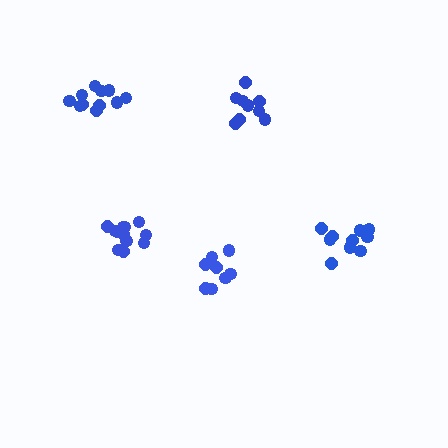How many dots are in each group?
Group 1: 10 dots, Group 2: 10 dots, Group 3: 12 dots, Group 4: 8 dots, Group 5: 11 dots (51 total).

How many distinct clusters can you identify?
There are 5 distinct clusters.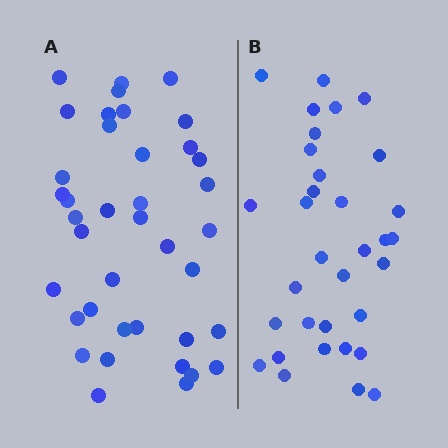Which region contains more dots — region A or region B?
Region A (the left region) has more dots.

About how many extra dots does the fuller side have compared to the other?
Region A has about 6 more dots than region B.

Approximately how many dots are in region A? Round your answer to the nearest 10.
About 40 dots. (The exact count is 39, which rounds to 40.)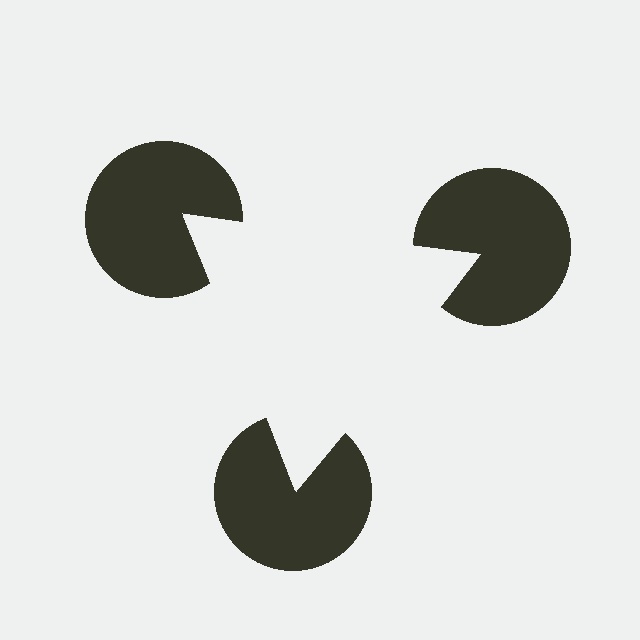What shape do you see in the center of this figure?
An illusory triangle — its edges are inferred from the aligned wedge cuts in the pac-man discs, not physically drawn.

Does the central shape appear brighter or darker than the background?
It typically appears slightly brighter than the background, even though no actual brightness change is drawn.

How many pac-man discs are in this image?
There are 3 — one at each vertex of the illusory triangle.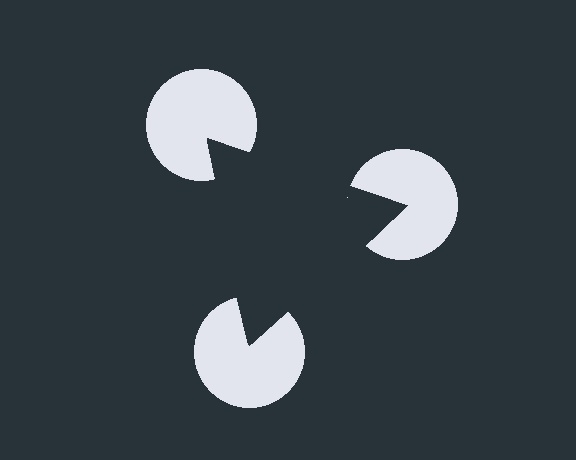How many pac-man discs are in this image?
There are 3 — one at each vertex of the illusory triangle.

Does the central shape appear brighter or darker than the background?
It typically appears slightly darker than the background, even though no actual brightness change is drawn.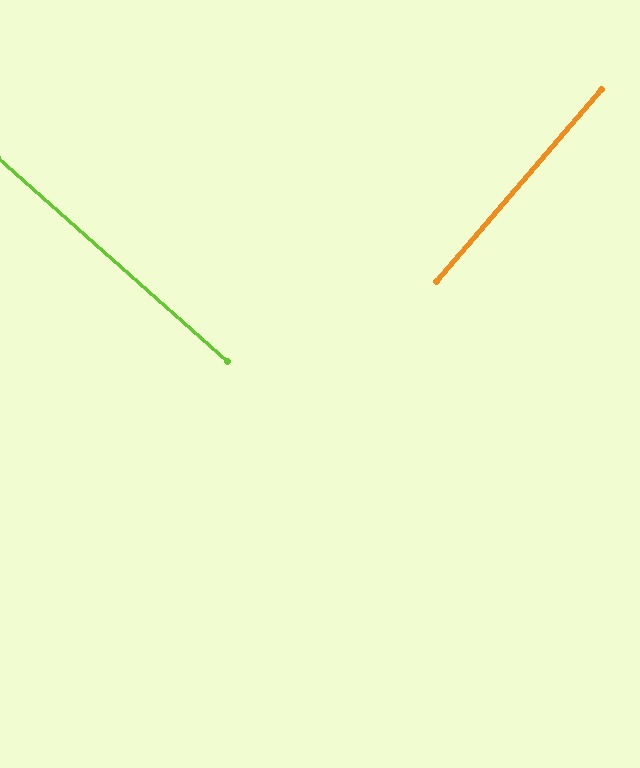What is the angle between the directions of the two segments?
Approximately 89 degrees.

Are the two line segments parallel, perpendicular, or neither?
Perpendicular — they meet at approximately 89°.